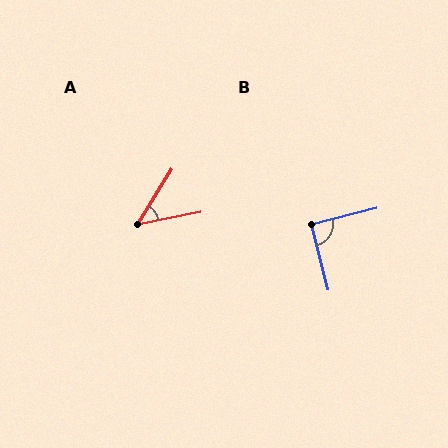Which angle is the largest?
B, at approximately 89 degrees.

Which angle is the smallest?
A, at approximately 46 degrees.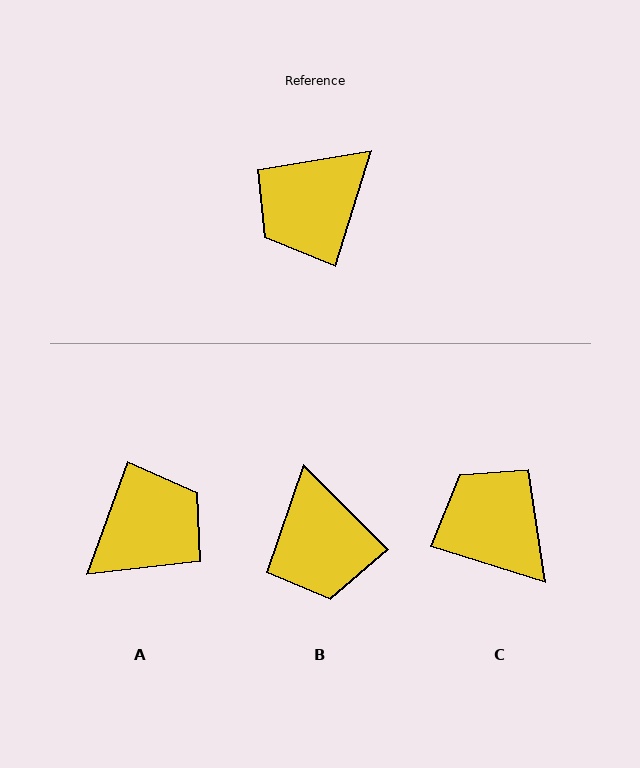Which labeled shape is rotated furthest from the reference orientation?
A, about 178 degrees away.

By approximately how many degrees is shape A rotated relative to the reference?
Approximately 178 degrees counter-clockwise.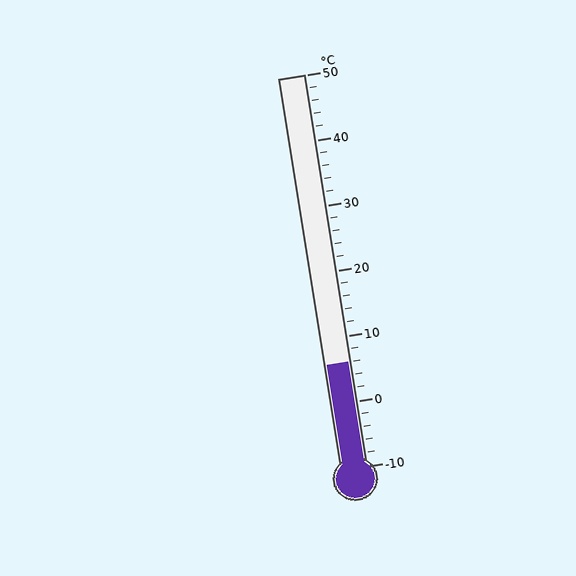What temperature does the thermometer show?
The thermometer shows approximately 6°C.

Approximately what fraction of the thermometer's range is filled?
The thermometer is filled to approximately 25% of its range.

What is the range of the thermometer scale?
The thermometer scale ranges from -10°C to 50°C.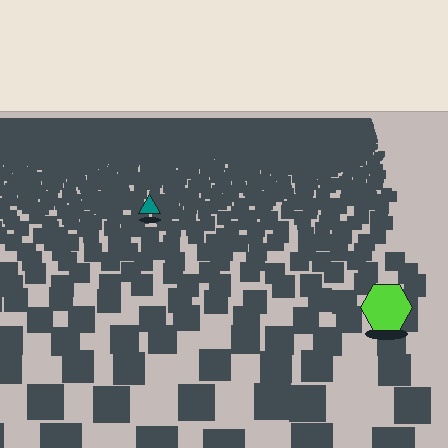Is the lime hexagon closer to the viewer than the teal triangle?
Yes. The lime hexagon is closer — you can tell from the texture gradient: the ground texture is coarser near it.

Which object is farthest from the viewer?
The teal triangle is farthest from the viewer. It appears smaller and the ground texture around it is denser.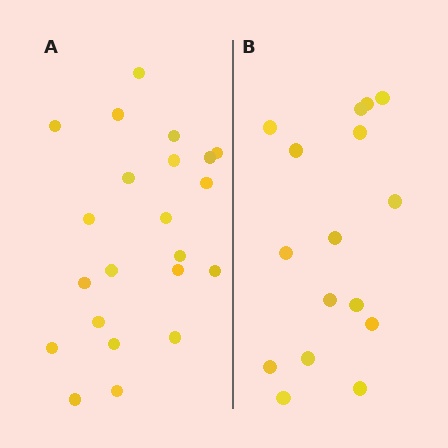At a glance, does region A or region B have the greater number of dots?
Region A (the left region) has more dots.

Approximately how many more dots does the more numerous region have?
Region A has about 6 more dots than region B.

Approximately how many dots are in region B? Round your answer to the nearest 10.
About 20 dots. (The exact count is 16, which rounds to 20.)